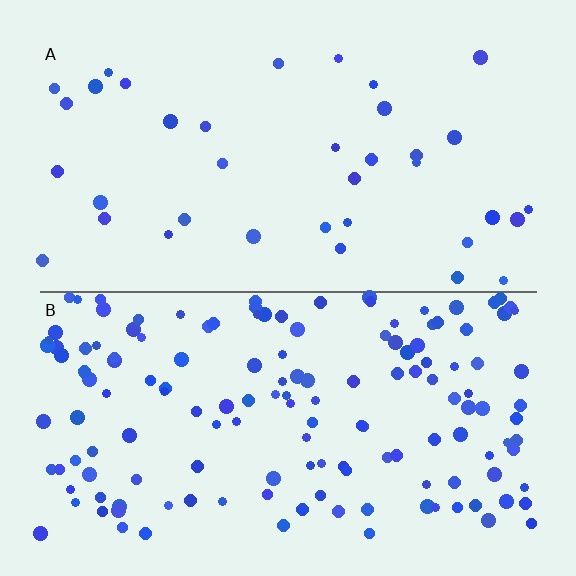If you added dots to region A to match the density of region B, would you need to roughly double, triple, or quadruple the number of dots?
Approximately quadruple.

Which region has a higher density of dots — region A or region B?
B (the bottom).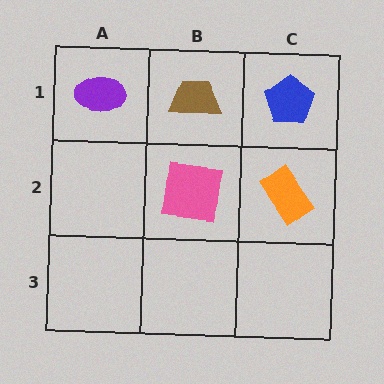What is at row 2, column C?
An orange rectangle.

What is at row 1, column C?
A blue pentagon.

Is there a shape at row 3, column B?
No, that cell is empty.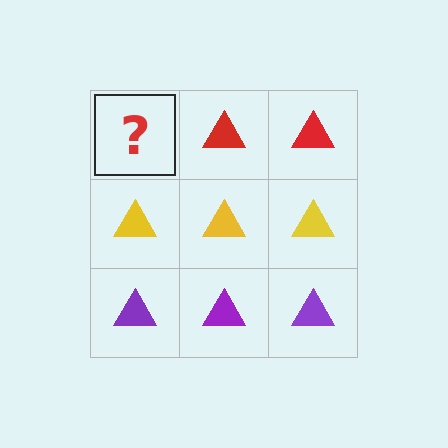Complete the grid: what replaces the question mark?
The question mark should be replaced with a red triangle.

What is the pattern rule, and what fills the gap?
The rule is that each row has a consistent color. The gap should be filled with a red triangle.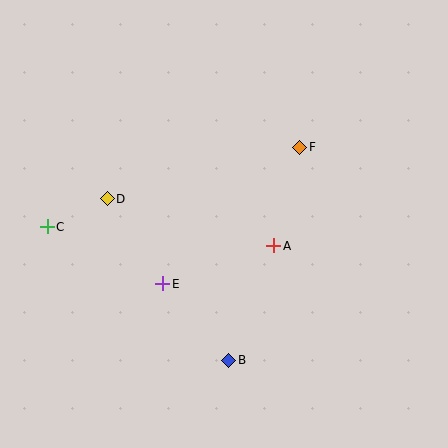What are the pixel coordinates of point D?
Point D is at (107, 199).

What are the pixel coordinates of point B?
Point B is at (229, 360).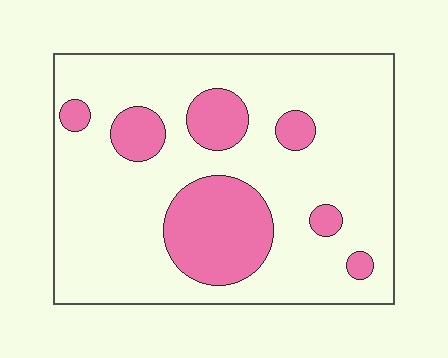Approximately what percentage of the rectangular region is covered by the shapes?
Approximately 20%.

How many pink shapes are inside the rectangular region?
7.